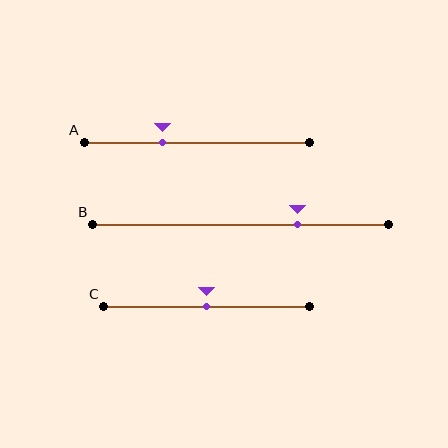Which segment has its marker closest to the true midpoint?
Segment C has its marker closest to the true midpoint.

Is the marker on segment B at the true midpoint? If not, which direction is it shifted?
No, the marker on segment B is shifted to the right by about 19% of the segment length.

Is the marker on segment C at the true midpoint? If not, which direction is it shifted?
Yes, the marker on segment C is at the true midpoint.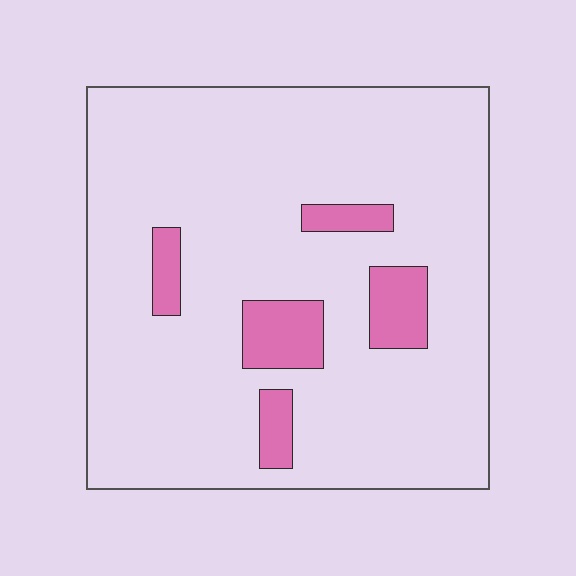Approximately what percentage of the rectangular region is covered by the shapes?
Approximately 10%.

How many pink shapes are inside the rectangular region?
5.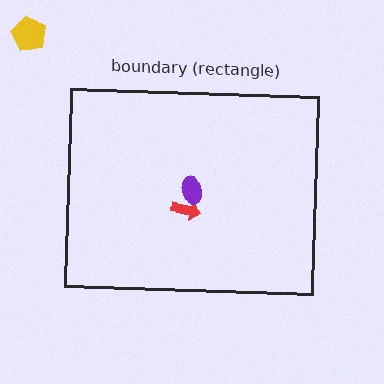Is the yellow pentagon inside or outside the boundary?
Outside.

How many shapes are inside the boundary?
2 inside, 1 outside.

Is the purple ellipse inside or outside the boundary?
Inside.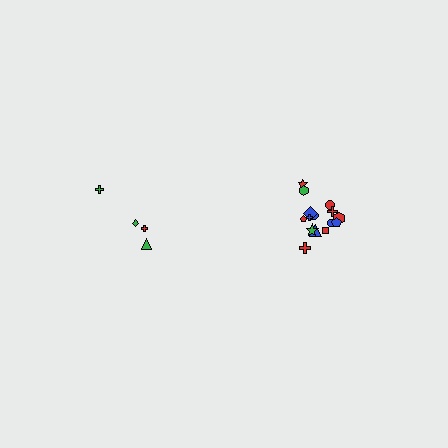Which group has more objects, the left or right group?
The right group.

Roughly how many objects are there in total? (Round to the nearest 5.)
Roughly 20 objects in total.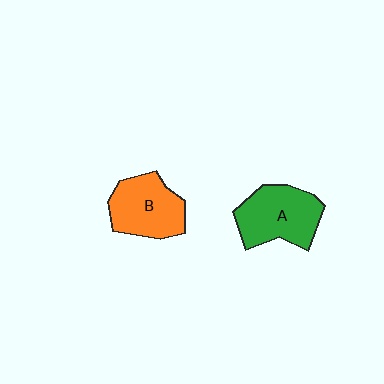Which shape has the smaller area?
Shape B (orange).